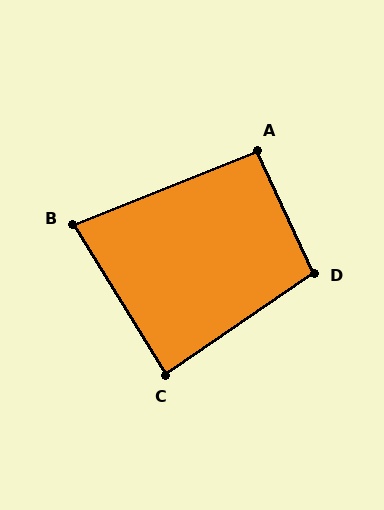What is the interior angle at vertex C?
Approximately 87 degrees (approximately right).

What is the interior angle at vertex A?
Approximately 93 degrees (approximately right).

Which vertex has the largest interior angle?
D, at approximately 100 degrees.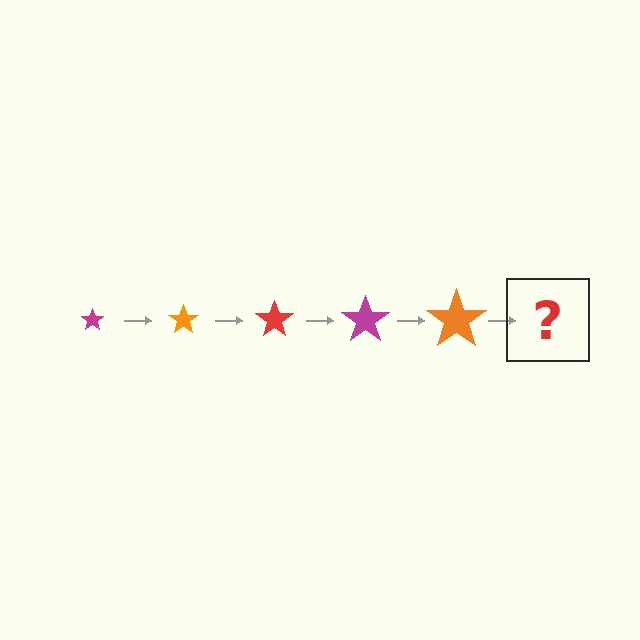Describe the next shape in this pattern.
It should be a red star, larger than the previous one.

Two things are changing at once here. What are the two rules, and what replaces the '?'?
The two rules are that the star grows larger each step and the color cycles through magenta, orange, and red. The '?' should be a red star, larger than the previous one.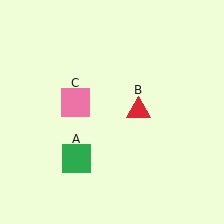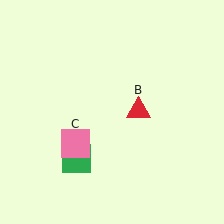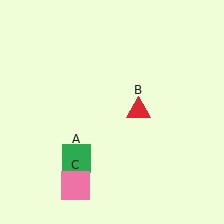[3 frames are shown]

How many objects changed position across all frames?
1 object changed position: pink square (object C).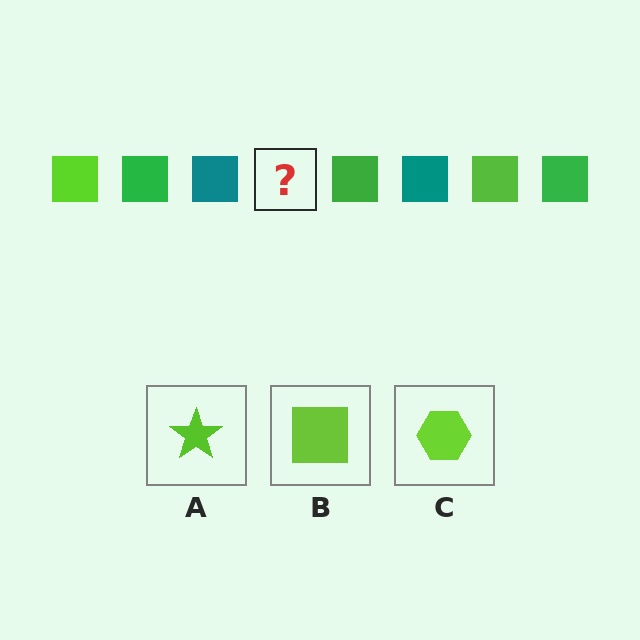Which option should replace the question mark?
Option B.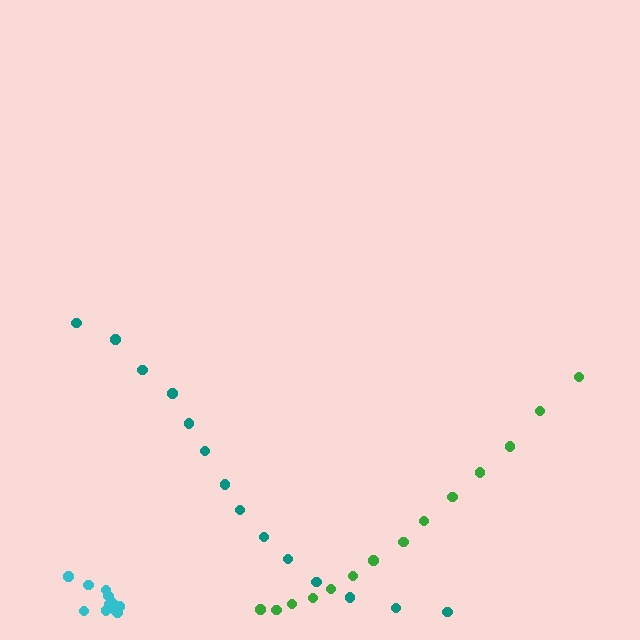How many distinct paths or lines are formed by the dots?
There are 3 distinct paths.